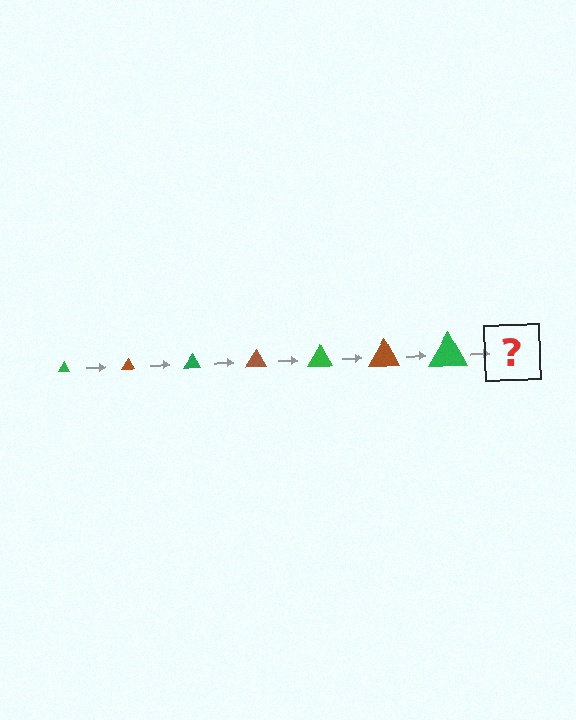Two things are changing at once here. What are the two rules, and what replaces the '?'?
The two rules are that the triangle grows larger each step and the color cycles through green and brown. The '?' should be a brown triangle, larger than the previous one.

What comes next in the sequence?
The next element should be a brown triangle, larger than the previous one.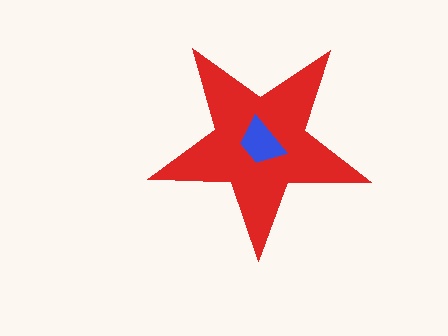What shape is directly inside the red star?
The blue trapezoid.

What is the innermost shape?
The blue trapezoid.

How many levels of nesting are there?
2.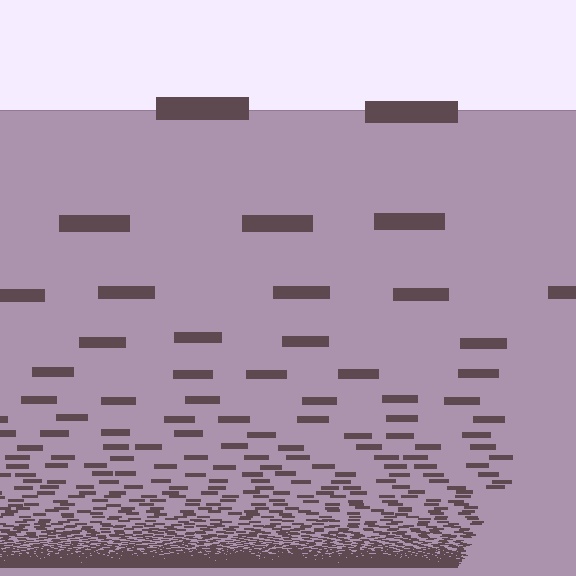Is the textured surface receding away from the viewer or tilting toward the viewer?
The surface appears to tilt toward the viewer. Texture elements get larger and sparser toward the top.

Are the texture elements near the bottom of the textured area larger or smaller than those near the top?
Smaller. The gradient is inverted — elements near the bottom are smaller and denser.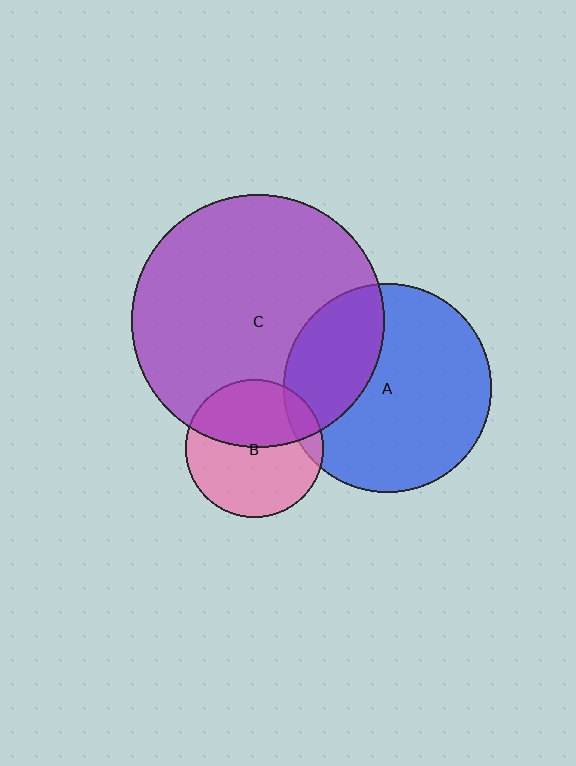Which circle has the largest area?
Circle C (purple).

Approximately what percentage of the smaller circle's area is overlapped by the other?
Approximately 45%.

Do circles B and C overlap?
Yes.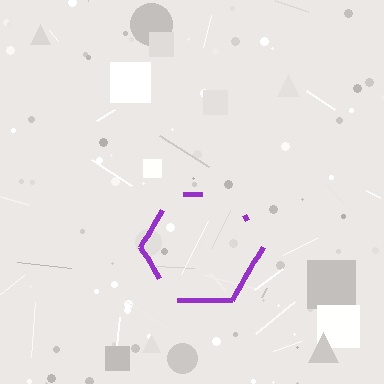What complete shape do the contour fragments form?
The contour fragments form a hexagon.